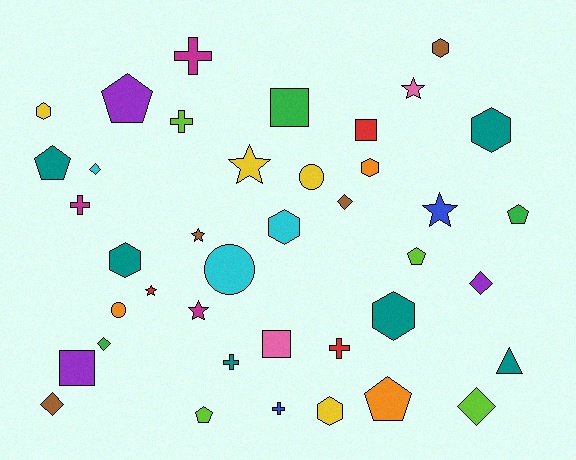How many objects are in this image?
There are 40 objects.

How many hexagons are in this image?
There are 8 hexagons.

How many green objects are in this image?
There are 3 green objects.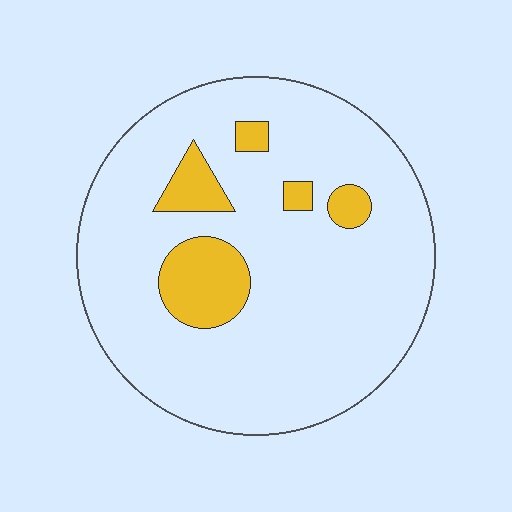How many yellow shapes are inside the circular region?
5.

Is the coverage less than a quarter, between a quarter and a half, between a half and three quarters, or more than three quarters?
Less than a quarter.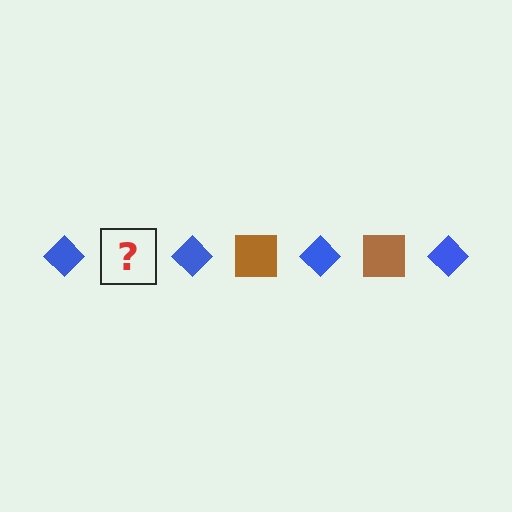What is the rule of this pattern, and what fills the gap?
The rule is that the pattern alternates between blue diamond and brown square. The gap should be filled with a brown square.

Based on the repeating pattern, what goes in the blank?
The blank should be a brown square.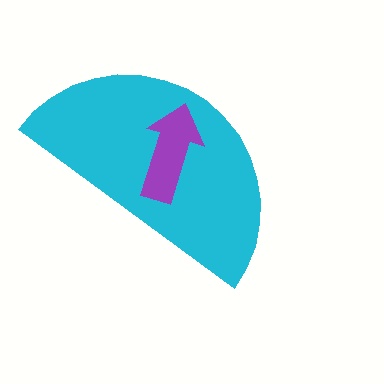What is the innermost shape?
The purple arrow.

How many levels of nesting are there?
2.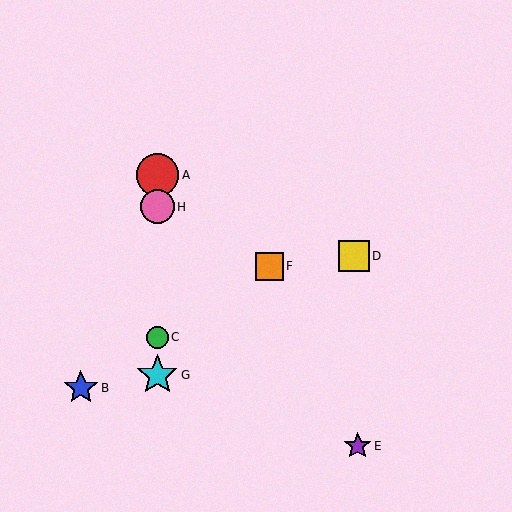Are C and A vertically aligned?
Yes, both are at x≈157.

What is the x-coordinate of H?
Object H is at x≈157.